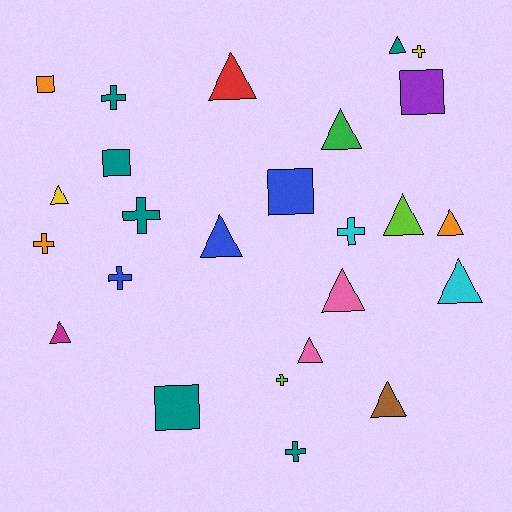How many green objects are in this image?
There is 1 green object.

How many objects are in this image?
There are 25 objects.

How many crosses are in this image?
There are 8 crosses.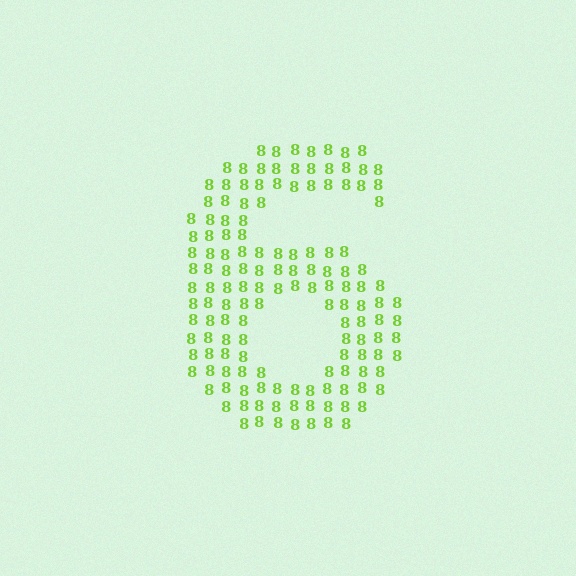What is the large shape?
The large shape is the digit 6.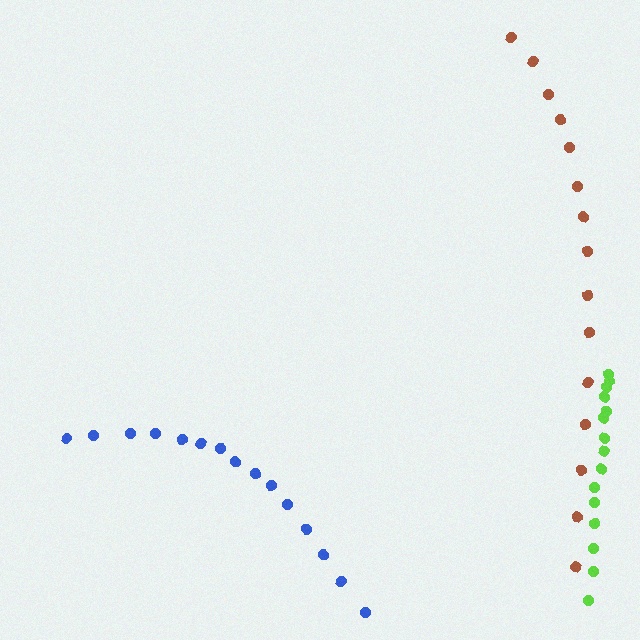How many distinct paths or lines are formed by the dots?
There are 3 distinct paths.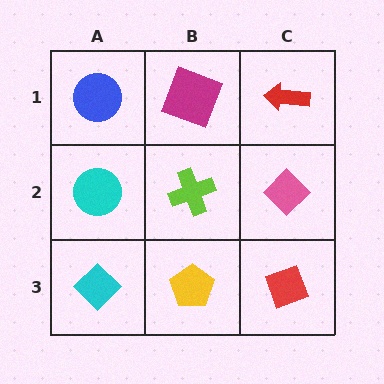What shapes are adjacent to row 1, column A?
A cyan circle (row 2, column A), a magenta square (row 1, column B).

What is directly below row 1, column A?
A cyan circle.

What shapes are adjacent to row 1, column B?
A lime cross (row 2, column B), a blue circle (row 1, column A), a red arrow (row 1, column C).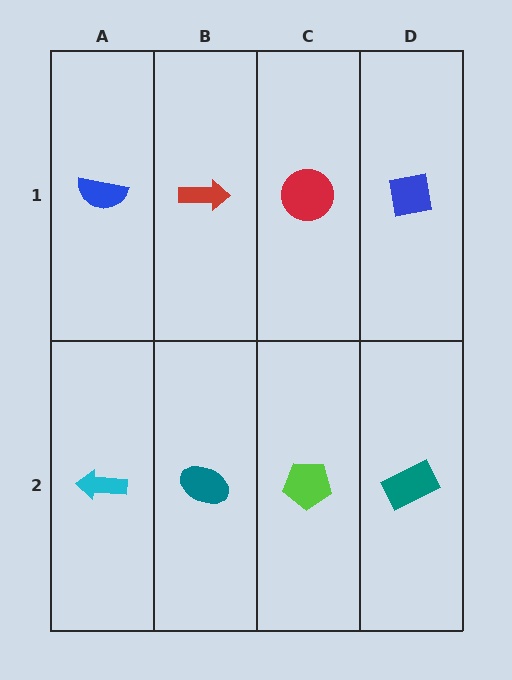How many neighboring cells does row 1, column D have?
2.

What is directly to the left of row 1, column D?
A red circle.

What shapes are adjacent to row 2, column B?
A red arrow (row 1, column B), a cyan arrow (row 2, column A), a lime pentagon (row 2, column C).